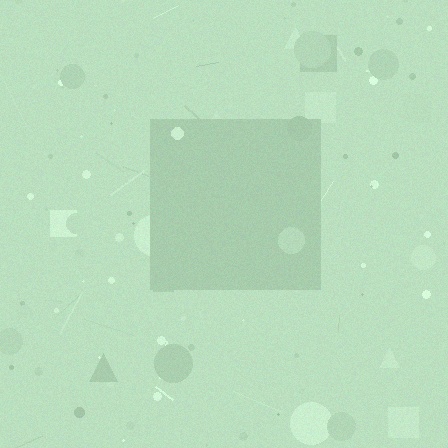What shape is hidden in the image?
A square is hidden in the image.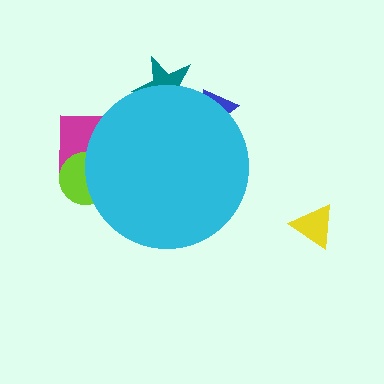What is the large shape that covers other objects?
A cyan circle.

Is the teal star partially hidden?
Yes, the teal star is partially hidden behind the cyan circle.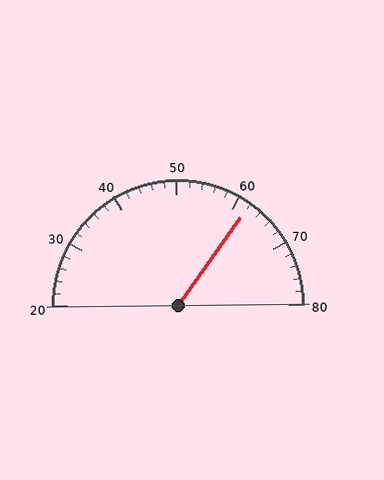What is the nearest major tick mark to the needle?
The nearest major tick mark is 60.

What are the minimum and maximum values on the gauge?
The gauge ranges from 20 to 80.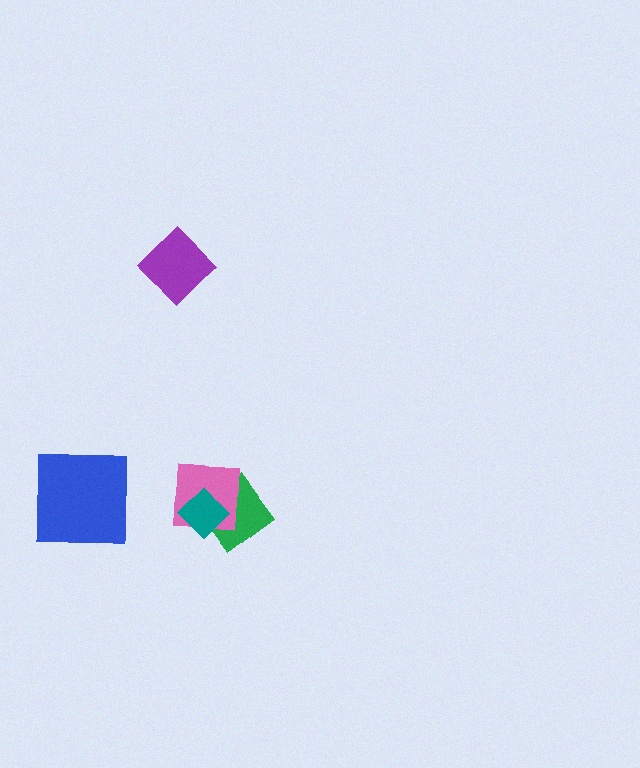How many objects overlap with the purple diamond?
0 objects overlap with the purple diamond.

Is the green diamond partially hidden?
Yes, it is partially covered by another shape.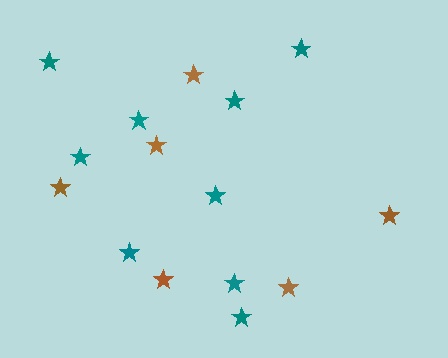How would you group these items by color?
There are 2 groups: one group of teal stars (9) and one group of brown stars (6).